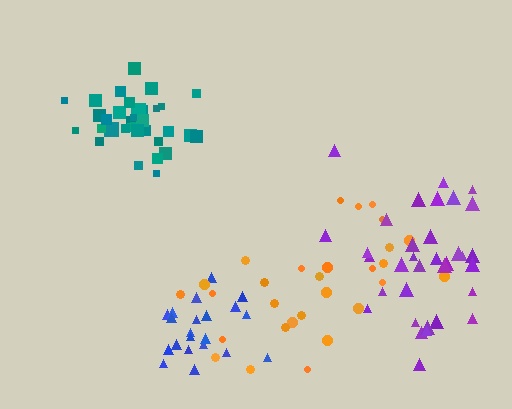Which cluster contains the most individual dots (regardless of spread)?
Teal (35).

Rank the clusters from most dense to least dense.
teal, blue, purple, orange.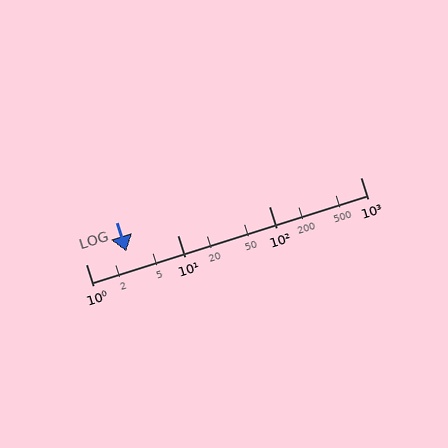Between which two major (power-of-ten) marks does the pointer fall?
The pointer is between 1 and 10.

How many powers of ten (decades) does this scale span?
The scale spans 3 decades, from 1 to 1000.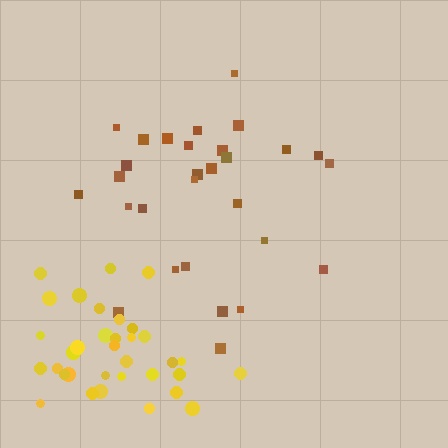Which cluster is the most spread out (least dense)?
Brown.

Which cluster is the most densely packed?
Yellow.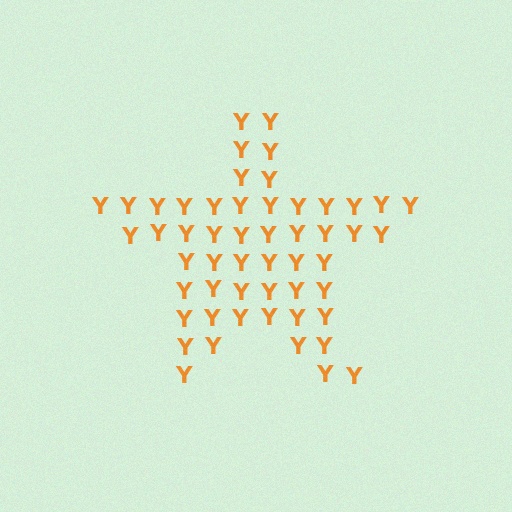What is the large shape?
The large shape is a star.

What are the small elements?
The small elements are letter Y's.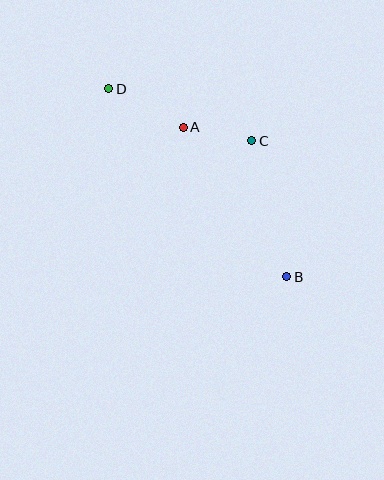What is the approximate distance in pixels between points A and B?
The distance between A and B is approximately 182 pixels.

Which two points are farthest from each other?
Points B and D are farthest from each other.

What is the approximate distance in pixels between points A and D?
The distance between A and D is approximately 84 pixels.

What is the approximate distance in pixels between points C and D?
The distance between C and D is approximately 152 pixels.